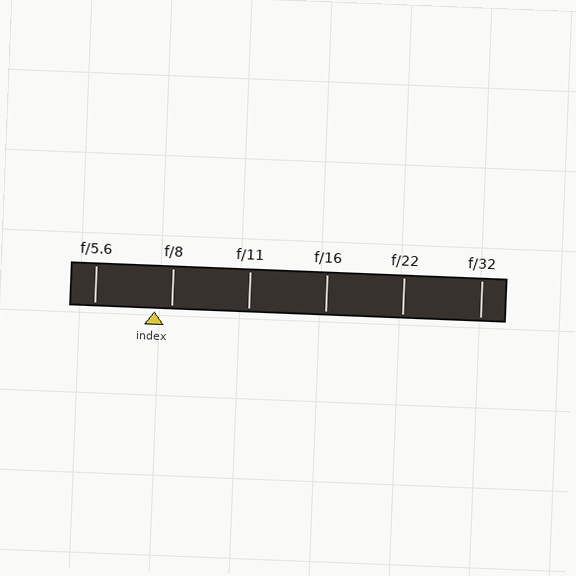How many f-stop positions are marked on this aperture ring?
There are 6 f-stop positions marked.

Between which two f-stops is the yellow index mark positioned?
The index mark is between f/5.6 and f/8.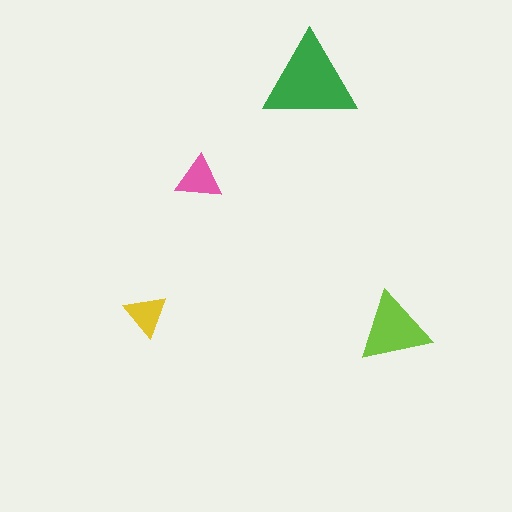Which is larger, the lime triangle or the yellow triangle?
The lime one.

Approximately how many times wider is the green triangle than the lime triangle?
About 1.5 times wider.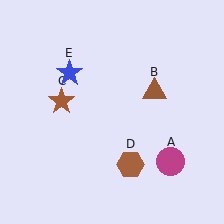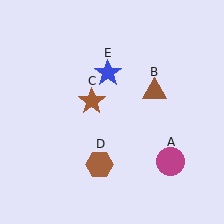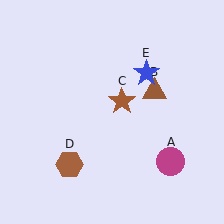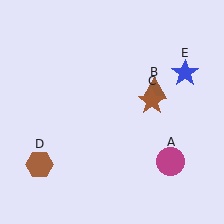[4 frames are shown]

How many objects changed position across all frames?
3 objects changed position: brown star (object C), brown hexagon (object D), blue star (object E).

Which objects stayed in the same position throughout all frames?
Magenta circle (object A) and brown triangle (object B) remained stationary.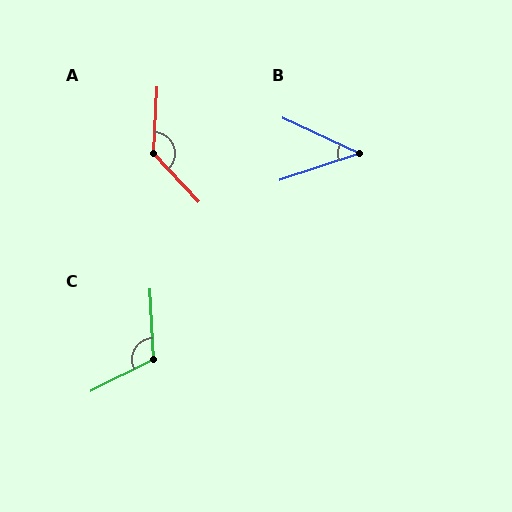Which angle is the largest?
A, at approximately 134 degrees.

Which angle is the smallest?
B, at approximately 43 degrees.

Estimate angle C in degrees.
Approximately 114 degrees.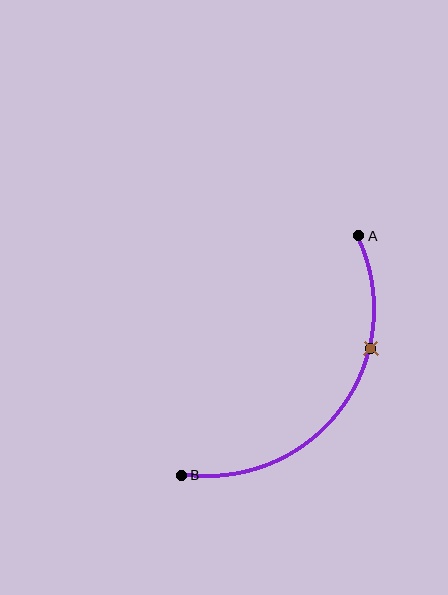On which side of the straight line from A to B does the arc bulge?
The arc bulges below and to the right of the straight line connecting A and B.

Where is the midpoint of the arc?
The arc midpoint is the point on the curve farthest from the straight line joining A and B. It sits below and to the right of that line.